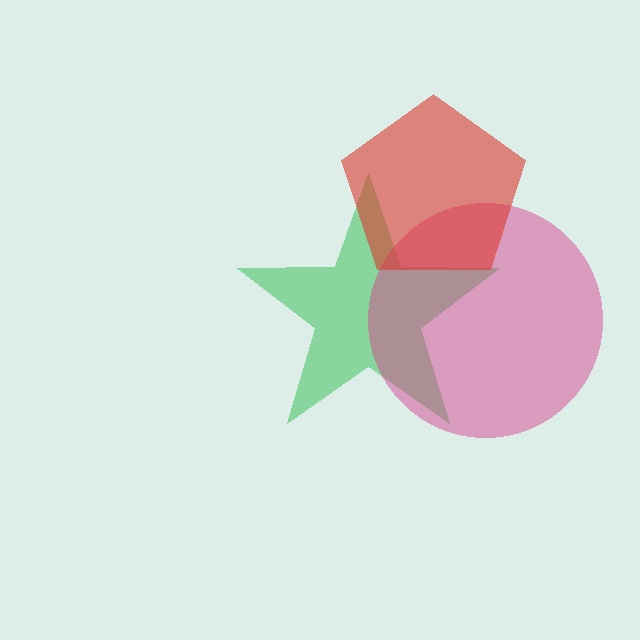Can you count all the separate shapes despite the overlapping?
Yes, there are 3 separate shapes.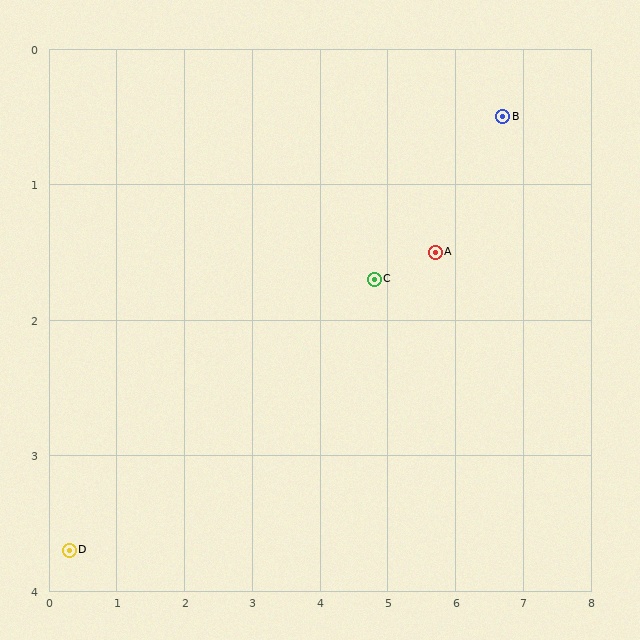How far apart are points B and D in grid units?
Points B and D are about 7.2 grid units apart.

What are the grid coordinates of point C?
Point C is at approximately (4.8, 1.7).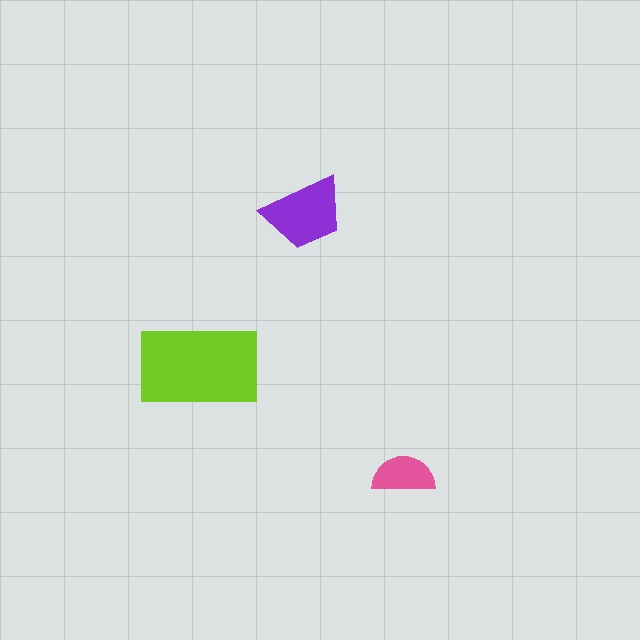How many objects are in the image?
There are 3 objects in the image.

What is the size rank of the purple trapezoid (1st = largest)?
2nd.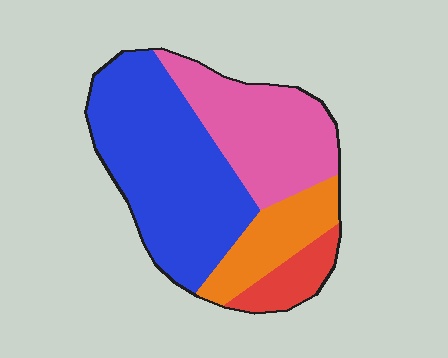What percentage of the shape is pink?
Pink takes up between a sixth and a third of the shape.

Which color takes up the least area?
Red, at roughly 10%.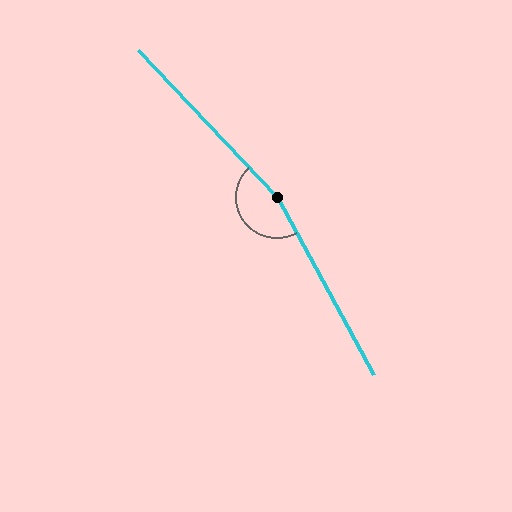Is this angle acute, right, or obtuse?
It is obtuse.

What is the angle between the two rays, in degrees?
Approximately 165 degrees.